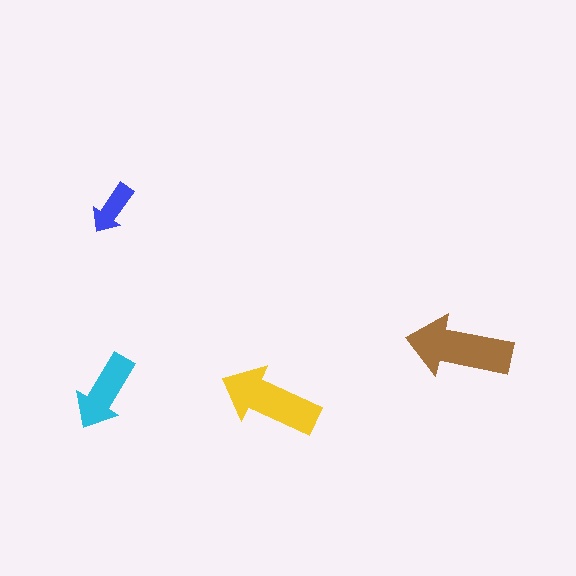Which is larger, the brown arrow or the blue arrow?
The brown one.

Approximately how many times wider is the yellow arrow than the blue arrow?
About 2 times wider.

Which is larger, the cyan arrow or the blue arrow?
The cyan one.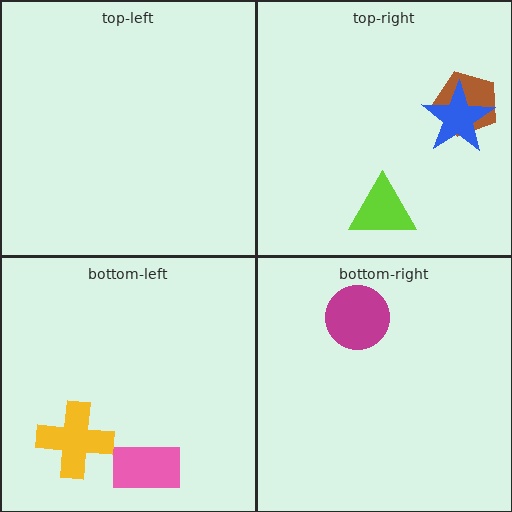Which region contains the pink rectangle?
The bottom-left region.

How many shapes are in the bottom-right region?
1.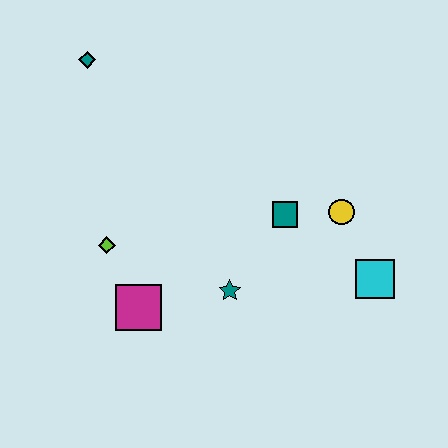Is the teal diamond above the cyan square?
Yes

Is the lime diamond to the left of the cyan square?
Yes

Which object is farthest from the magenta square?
The teal diamond is farthest from the magenta square.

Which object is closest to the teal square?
The yellow circle is closest to the teal square.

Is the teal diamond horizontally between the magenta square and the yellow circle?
No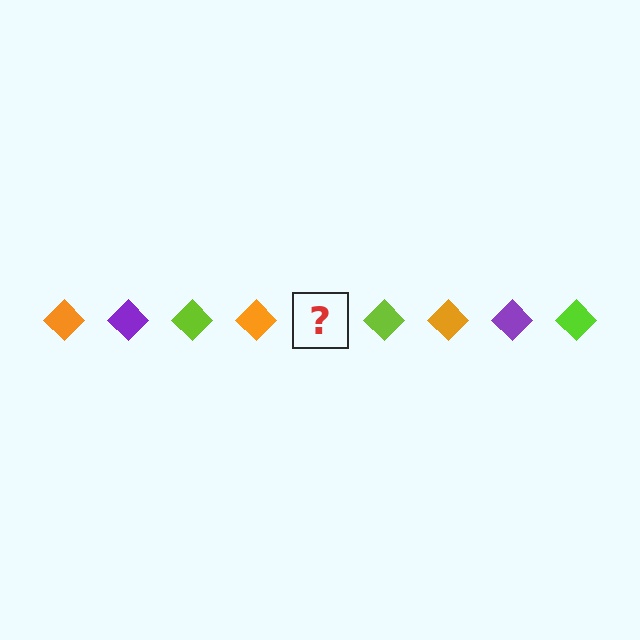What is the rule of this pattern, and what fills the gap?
The rule is that the pattern cycles through orange, purple, lime diamonds. The gap should be filled with a purple diamond.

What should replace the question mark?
The question mark should be replaced with a purple diamond.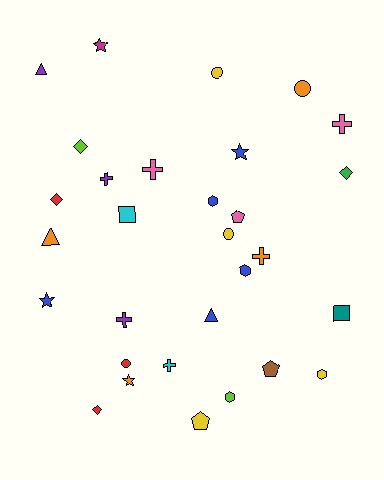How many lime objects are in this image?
There are 2 lime objects.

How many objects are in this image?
There are 30 objects.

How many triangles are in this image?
There are 3 triangles.